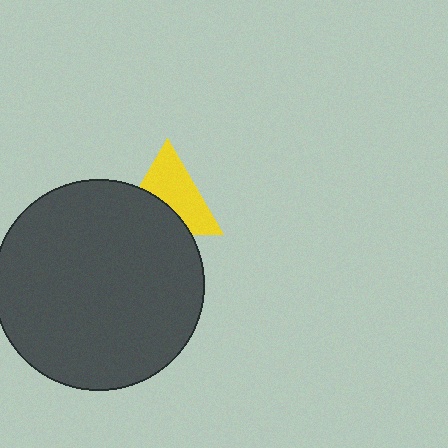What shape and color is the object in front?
The object in front is a dark gray circle.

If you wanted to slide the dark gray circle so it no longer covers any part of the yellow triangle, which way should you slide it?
Slide it down — that is the most direct way to separate the two shapes.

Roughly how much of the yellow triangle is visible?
About half of it is visible (roughly 59%).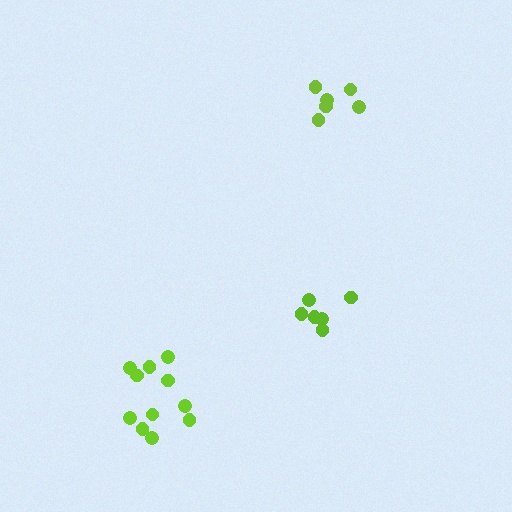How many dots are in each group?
Group 1: 6 dots, Group 2: 6 dots, Group 3: 11 dots (23 total).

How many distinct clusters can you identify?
There are 3 distinct clusters.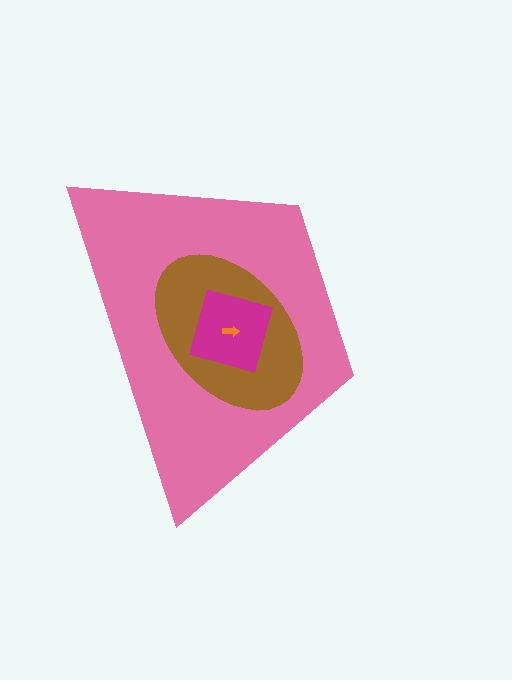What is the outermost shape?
The pink trapezoid.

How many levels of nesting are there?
4.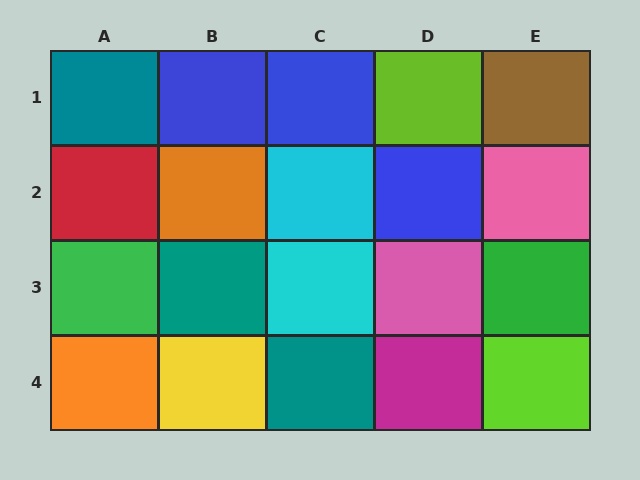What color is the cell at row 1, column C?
Blue.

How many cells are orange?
2 cells are orange.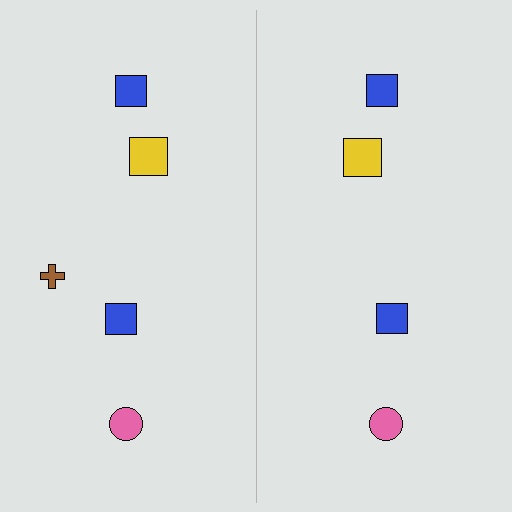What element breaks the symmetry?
A brown cross is missing from the right side.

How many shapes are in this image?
There are 9 shapes in this image.